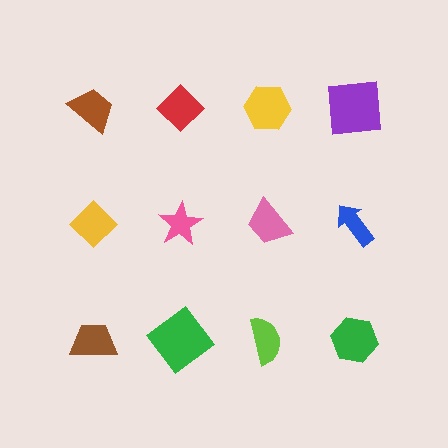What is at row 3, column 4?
A green hexagon.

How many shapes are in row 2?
4 shapes.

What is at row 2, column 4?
A blue arrow.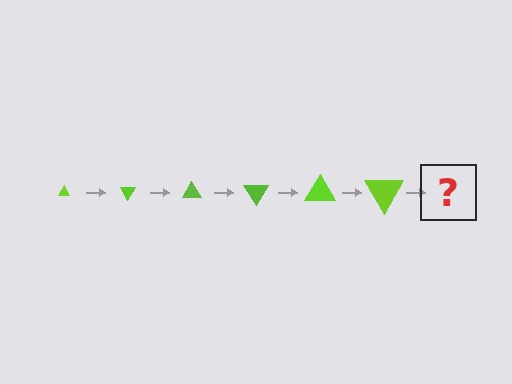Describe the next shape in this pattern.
It should be a triangle, larger than the previous one and rotated 360 degrees from the start.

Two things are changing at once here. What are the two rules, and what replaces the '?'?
The two rules are that the triangle grows larger each step and it rotates 60 degrees each step. The '?' should be a triangle, larger than the previous one and rotated 360 degrees from the start.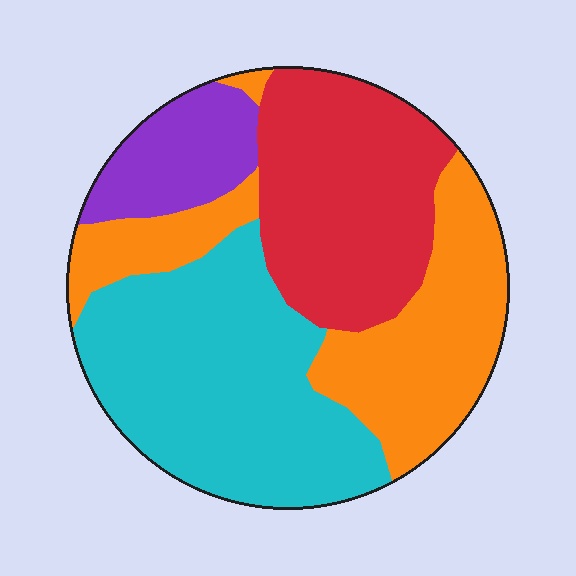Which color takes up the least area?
Purple, at roughly 10%.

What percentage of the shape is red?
Red covers 26% of the shape.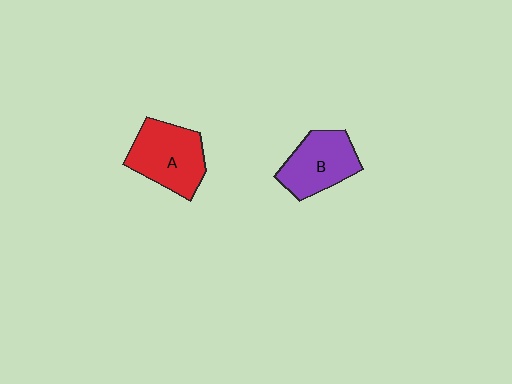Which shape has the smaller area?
Shape B (purple).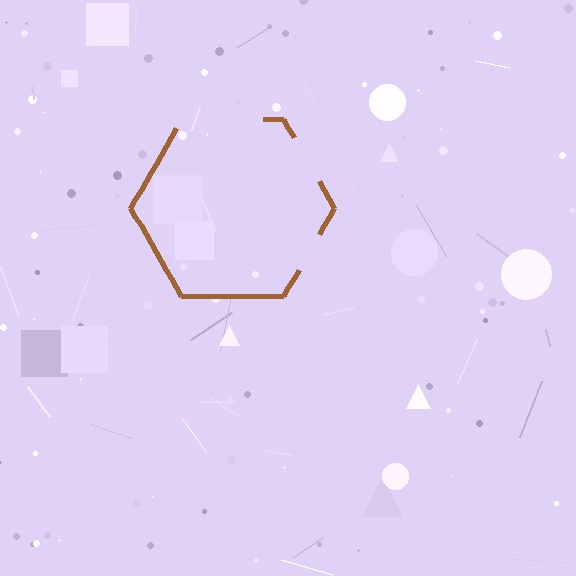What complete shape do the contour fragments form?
The contour fragments form a hexagon.